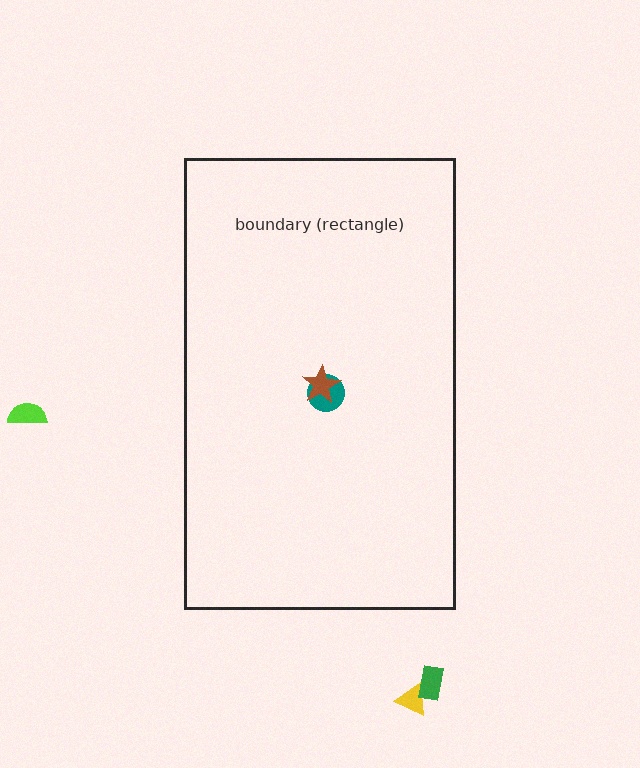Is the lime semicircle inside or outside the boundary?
Outside.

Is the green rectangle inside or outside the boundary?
Outside.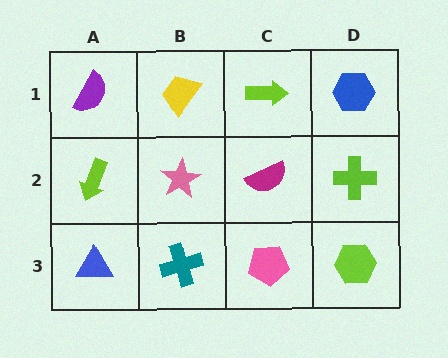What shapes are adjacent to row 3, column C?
A magenta semicircle (row 2, column C), a teal cross (row 3, column B), a lime hexagon (row 3, column D).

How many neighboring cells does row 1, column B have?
3.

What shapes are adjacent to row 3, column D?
A lime cross (row 2, column D), a pink pentagon (row 3, column C).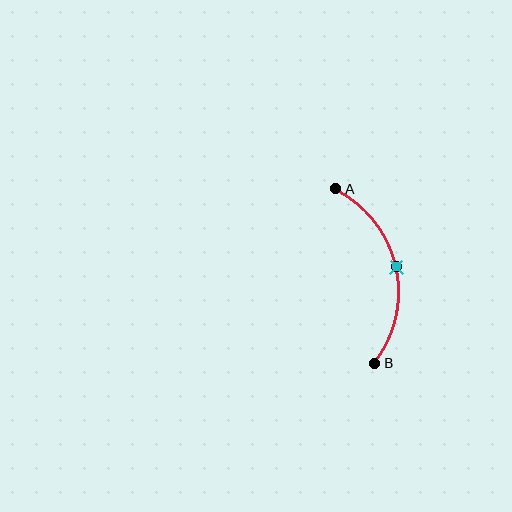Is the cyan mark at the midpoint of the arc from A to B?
Yes. The cyan mark lies on the arc at equal arc-length from both A and B — it is the arc midpoint.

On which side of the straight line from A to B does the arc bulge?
The arc bulges to the right of the straight line connecting A and B.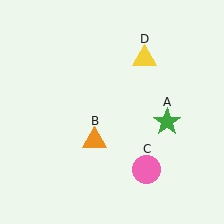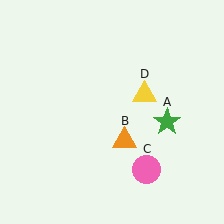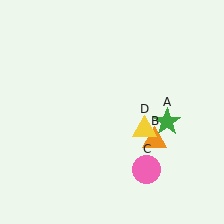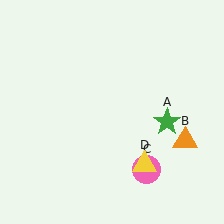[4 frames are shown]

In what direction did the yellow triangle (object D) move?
The yellow triangle (object D) moved down.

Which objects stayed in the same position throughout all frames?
Green star (object A) and pink circle (object C) remained stationary.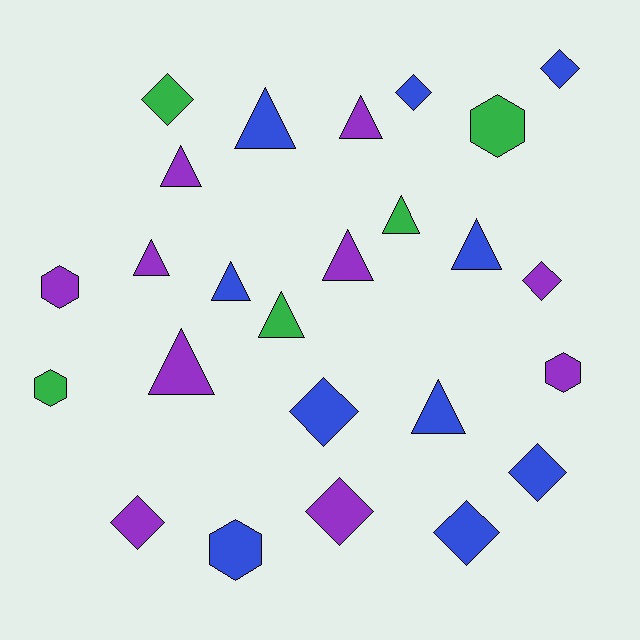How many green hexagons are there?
There are 2 green hexagons.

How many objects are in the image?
There are 25 objects.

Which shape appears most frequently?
Triangle, with 11 objects.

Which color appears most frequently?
Purple, with 10 objects.